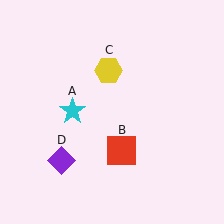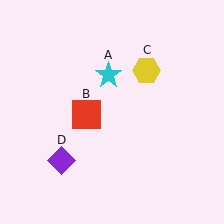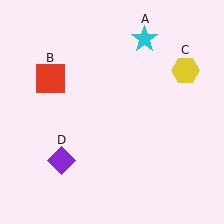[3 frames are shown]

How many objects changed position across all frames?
3 objects changed position: cyan star (object A), red square (object B), yellow hexagon (object C).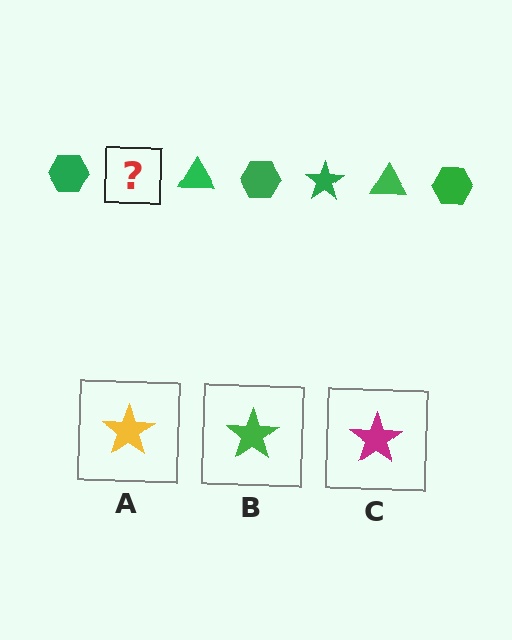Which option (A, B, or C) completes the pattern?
B.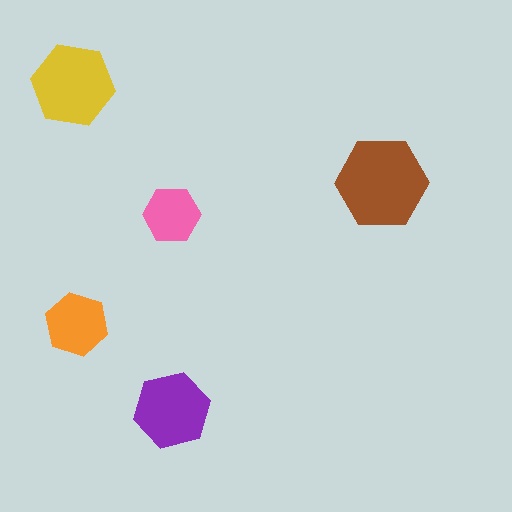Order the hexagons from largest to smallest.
the brown one, the yellow one, the purple one, the orange one, the pink one.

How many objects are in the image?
There are 5 objects in the image.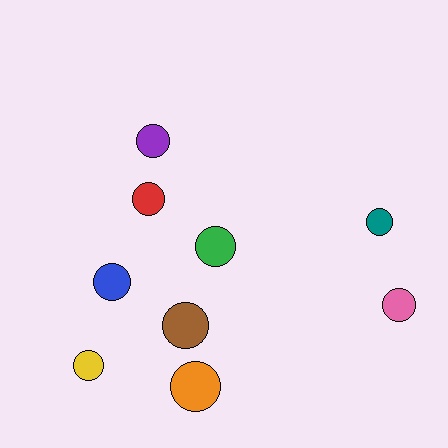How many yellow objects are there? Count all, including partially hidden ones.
There is 1 yellow object.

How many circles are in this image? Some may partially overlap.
There are 9 circles.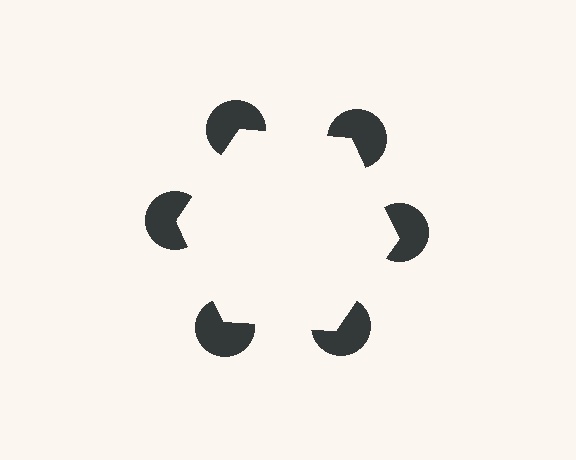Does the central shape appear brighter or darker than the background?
It typically appears slightly brighter than the background, even though no actual brightness change is drawn.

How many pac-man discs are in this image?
There are 6 — one at each vertex of the illusory hexagon.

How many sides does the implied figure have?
6 sides.